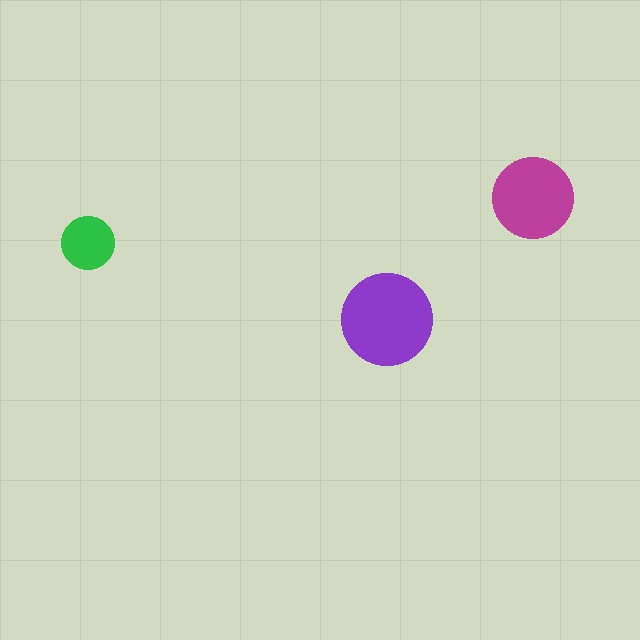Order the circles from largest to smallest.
the purple one, the magenta one, the green one.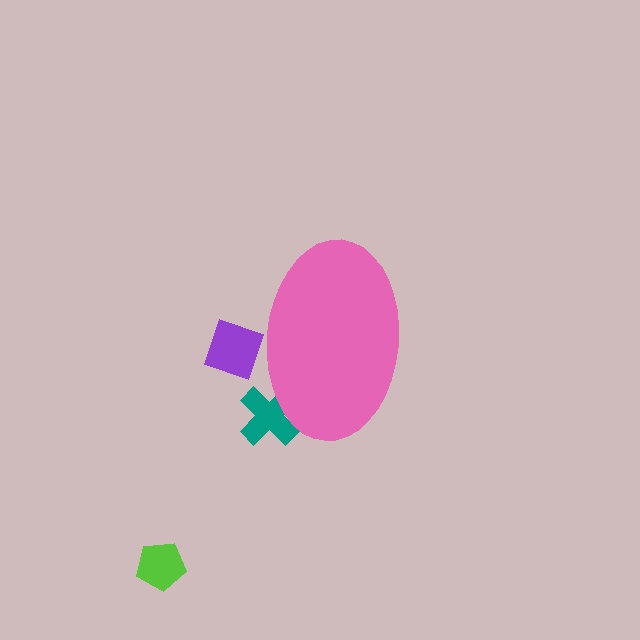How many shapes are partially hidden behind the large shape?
2 shapes are partially hidden.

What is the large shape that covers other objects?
A pink ellipse.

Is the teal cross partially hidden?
Yes, the teal cross is partially hidden behind the pink ellipse.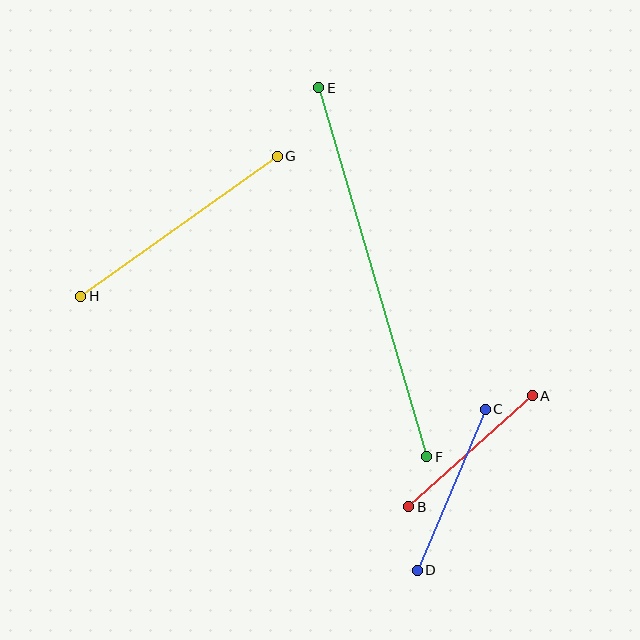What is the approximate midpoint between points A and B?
The midpoint is at approximately (471, 451) pixels.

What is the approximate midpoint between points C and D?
The midpoint is at approximately (451, 490) pixels.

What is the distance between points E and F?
The distance is approximately 385 pixels.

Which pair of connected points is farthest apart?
Points E and F are farthest apart.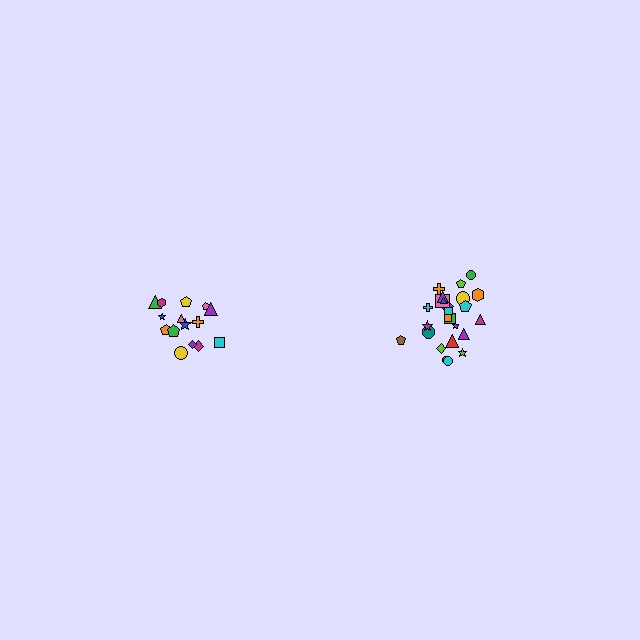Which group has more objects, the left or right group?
The right group.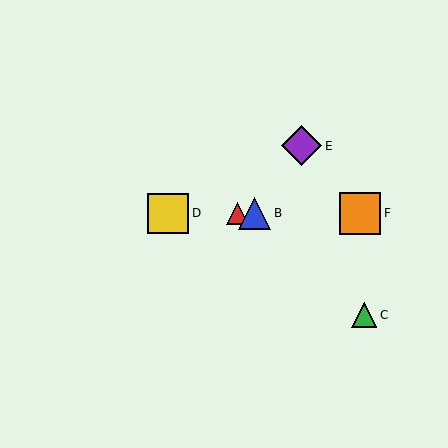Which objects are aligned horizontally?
Objects A, B, D, F are aligned horizontally.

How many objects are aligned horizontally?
4 objects (A, B, D, F) are aligned horizontally.